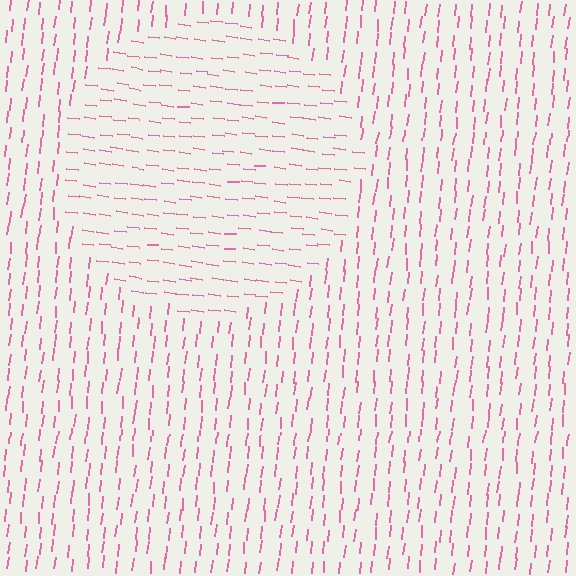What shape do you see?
I see a circle.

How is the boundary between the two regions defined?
The boundary is defined purely by a change in line orientation (approximately 89 degrees difference). All lines are the same color and thickness.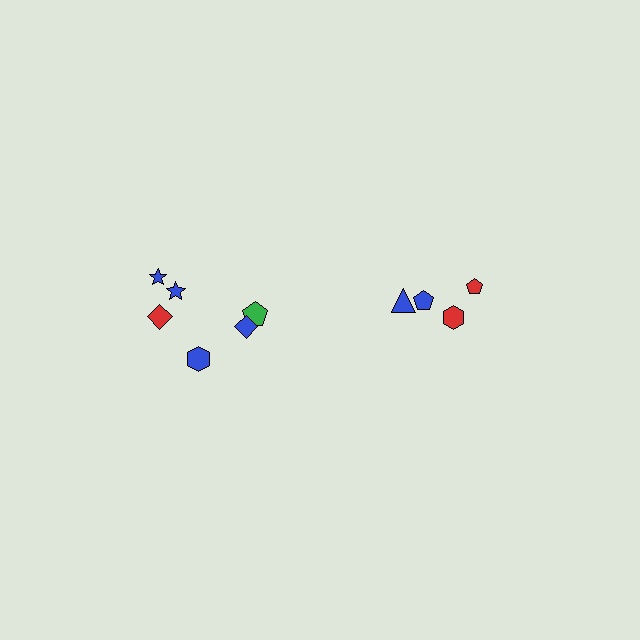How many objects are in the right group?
There are 4 objects.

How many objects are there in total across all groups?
There are 11 objects.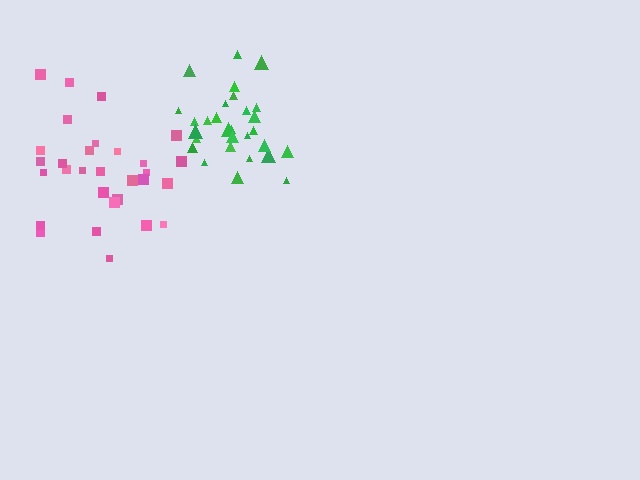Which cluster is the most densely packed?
Green.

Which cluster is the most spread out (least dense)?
Pink.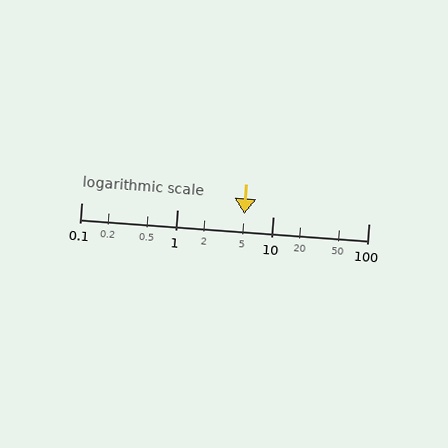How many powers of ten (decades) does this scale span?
The scale spans 3 decades, from 0.1 to 100.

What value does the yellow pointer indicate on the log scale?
The pointer indicates approximately 5.1.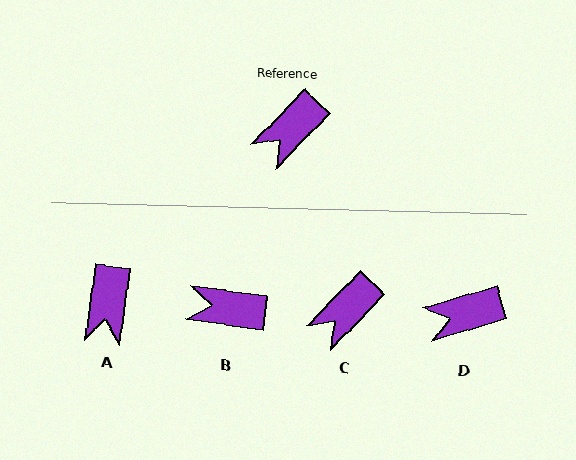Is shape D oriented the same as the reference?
No, it is off by about 29 degrees.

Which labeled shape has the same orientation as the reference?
C.